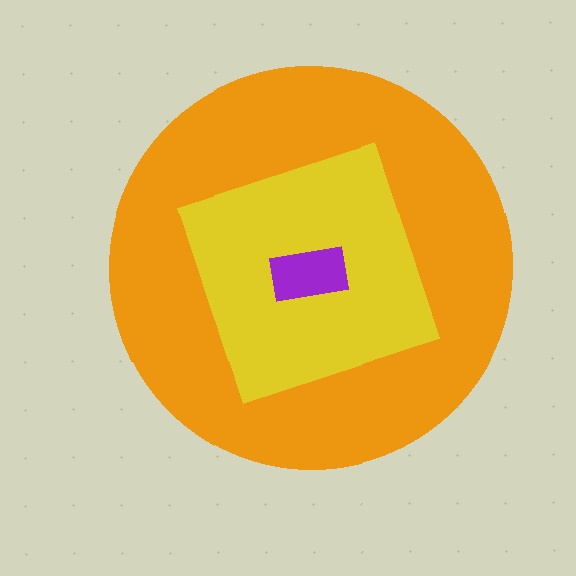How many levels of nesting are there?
3.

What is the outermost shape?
The orange circle.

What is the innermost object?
The purple rectangle.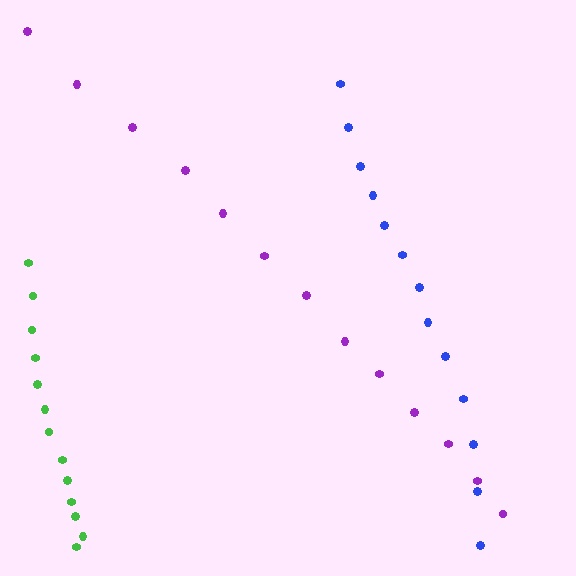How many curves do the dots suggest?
There are 3 distinct paths.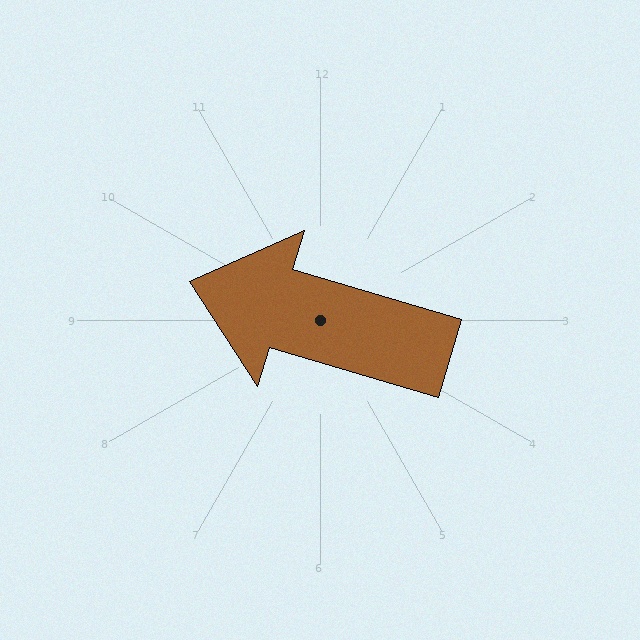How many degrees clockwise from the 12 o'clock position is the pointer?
Approximately 287 degrees.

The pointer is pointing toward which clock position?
Roughly 10 o'clock.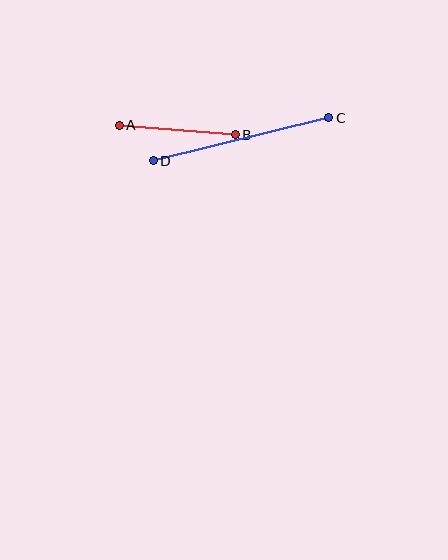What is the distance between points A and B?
The distance is approximately 116 pixels.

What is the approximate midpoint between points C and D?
The midpoint is at approximately (241, 139) pixels.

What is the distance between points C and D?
The distance is approximately 181 pixels.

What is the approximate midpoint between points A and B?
The midpoint is at approximately (177, 130) pixels.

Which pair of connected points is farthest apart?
Points C and D are farthest apart.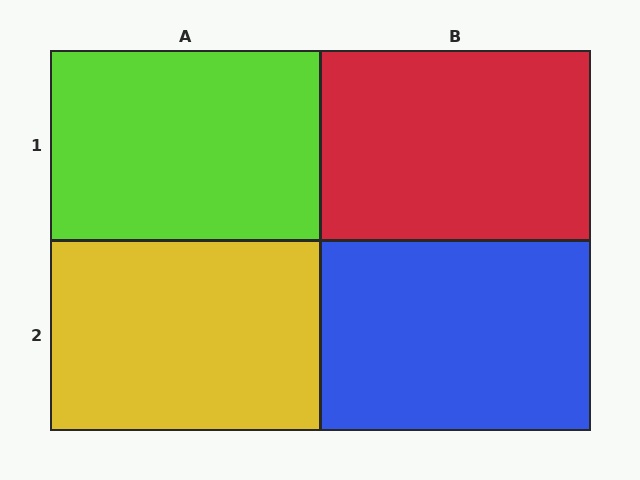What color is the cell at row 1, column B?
Red.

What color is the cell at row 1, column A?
Lime.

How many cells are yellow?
1 cell is yellow.